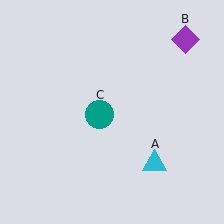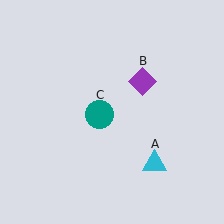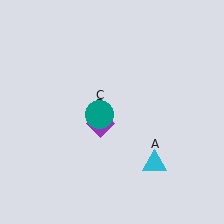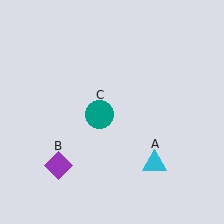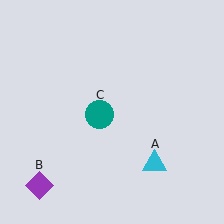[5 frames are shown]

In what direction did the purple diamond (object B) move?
The purple diamond (object B) moved down and to the left.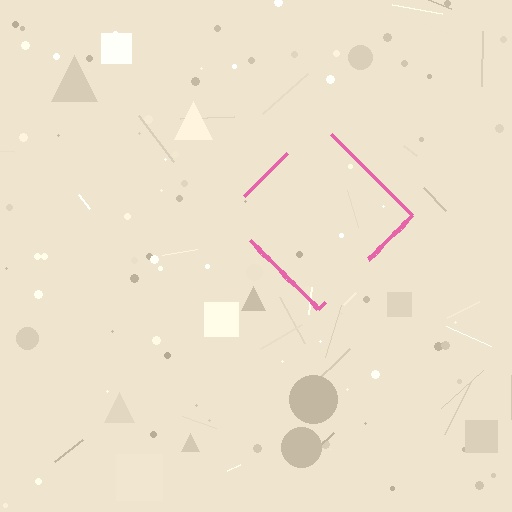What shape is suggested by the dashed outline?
The dashed outline suggests a diamond.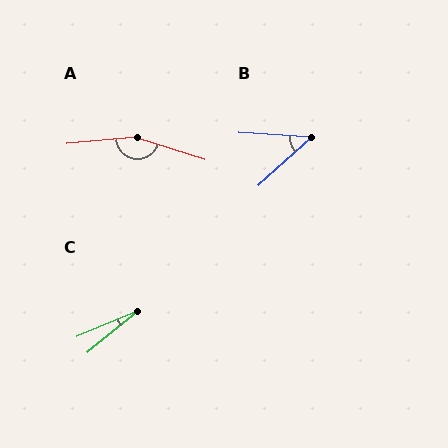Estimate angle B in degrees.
Approximately 46 degrees.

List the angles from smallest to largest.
C (16°), B (46°), A (157°).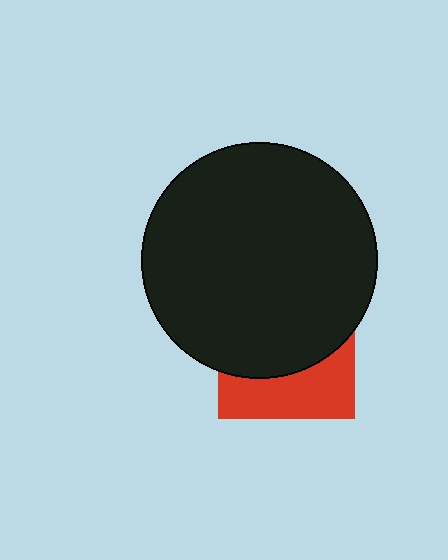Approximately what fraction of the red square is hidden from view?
Roughly 62% of the red square is hidden behind the black circle.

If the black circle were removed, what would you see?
You would see the complete red square.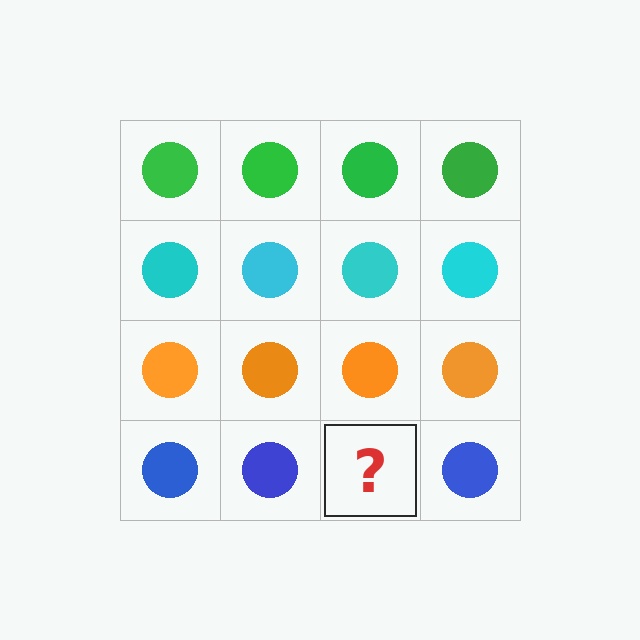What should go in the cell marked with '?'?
The missing cell should contain a blue circle.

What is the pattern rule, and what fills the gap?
The rule is that each row has a consistent color. The gap should be filled with a blue circle.